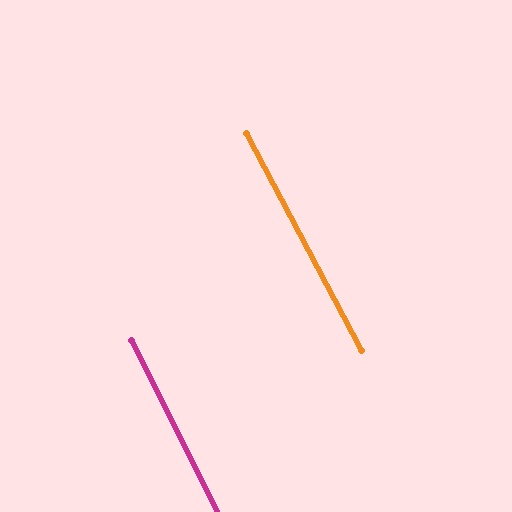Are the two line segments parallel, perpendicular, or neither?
Parallel — their directions differ by only 1.4°.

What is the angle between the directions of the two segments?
Approximately 1 degree.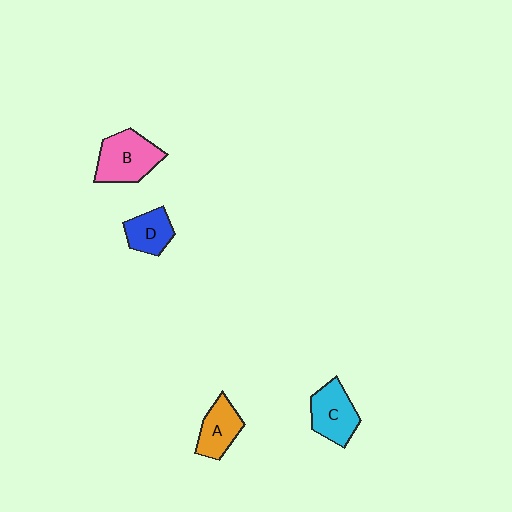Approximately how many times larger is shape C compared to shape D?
Approximately 1.3 times.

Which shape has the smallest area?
Shape D (blue).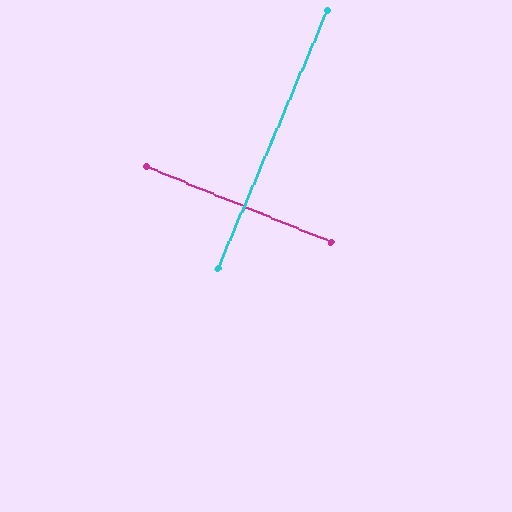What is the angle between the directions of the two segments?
Approximately 89 degrees.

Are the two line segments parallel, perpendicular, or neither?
Perpendicular — they meet at approximately 89°.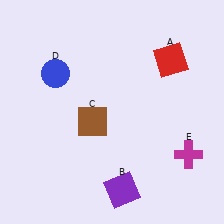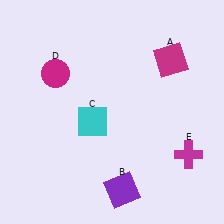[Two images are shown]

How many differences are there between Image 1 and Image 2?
There are 3 differences between the two images.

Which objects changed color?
A changed from red to magenta. C changed from brown to cyan. D changed from blue to magenta.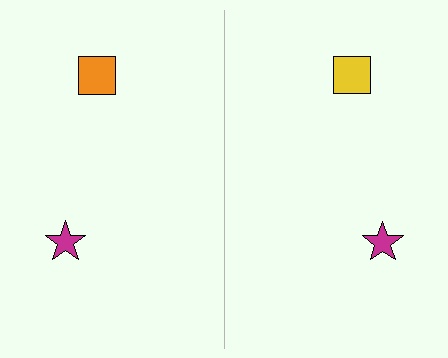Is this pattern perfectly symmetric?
No, the pattern is not perfectly symmetric. The yellow square on the right side breaks the symmetry — its mirror counterpart is orange.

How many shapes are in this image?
There are 4 shapes in this image.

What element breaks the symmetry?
The yellow square on the right side breaks the symmetry — its mirror counterpart is orange.